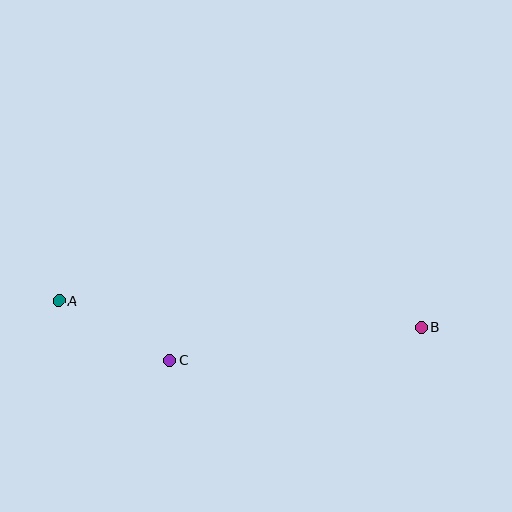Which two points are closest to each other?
Points A and C are closest to each other.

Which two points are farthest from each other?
Points A and B are farthest from each other.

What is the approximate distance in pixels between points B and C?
The distance between B and C is approximately 254 pixels.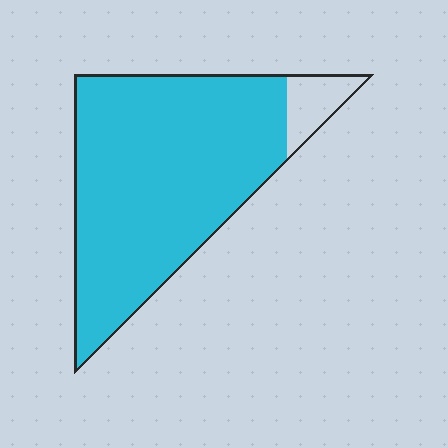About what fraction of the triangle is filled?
About nine tenths (9/10).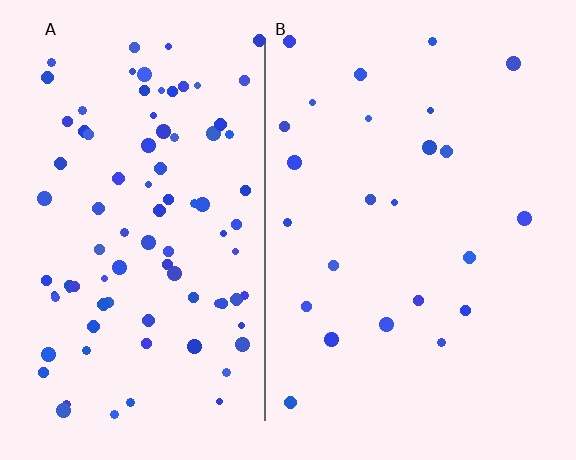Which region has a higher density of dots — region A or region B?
A (the left).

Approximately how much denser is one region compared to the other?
Approximately 3.7× — region A over region B.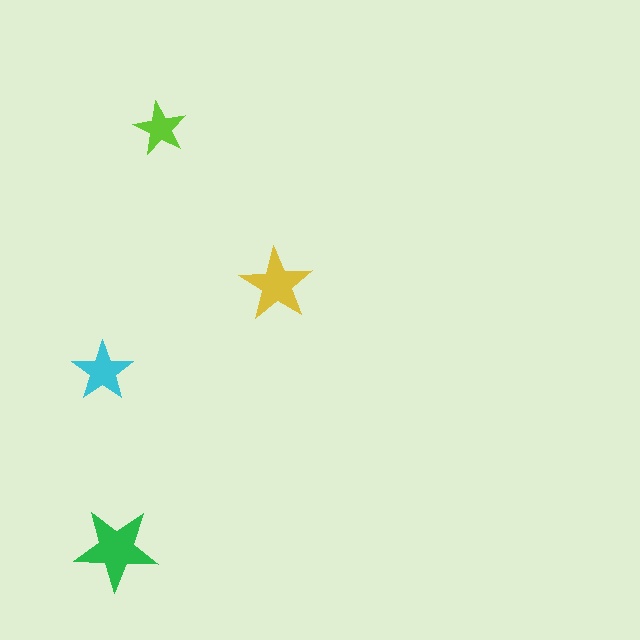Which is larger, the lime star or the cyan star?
The cyan one.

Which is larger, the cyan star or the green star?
The green one.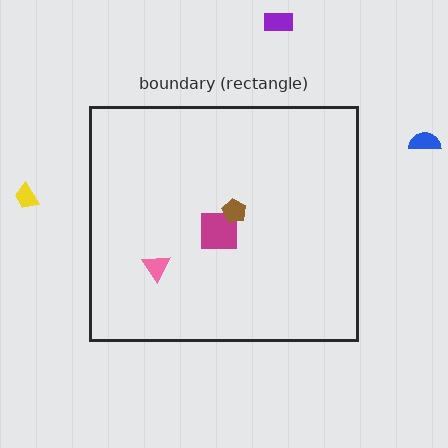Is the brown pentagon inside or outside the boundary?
Inside.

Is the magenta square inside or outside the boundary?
Inside.